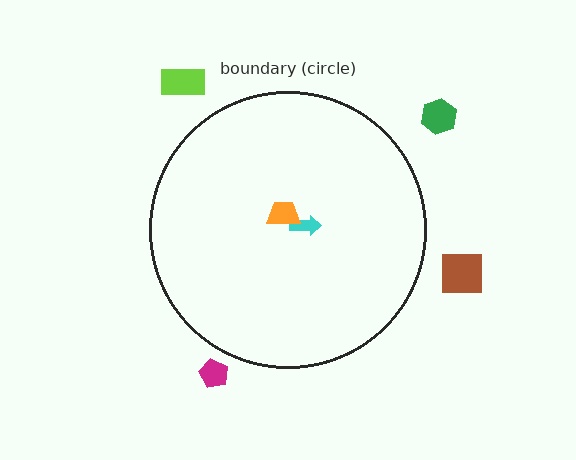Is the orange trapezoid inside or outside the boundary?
Inside.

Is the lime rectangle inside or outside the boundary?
Outside.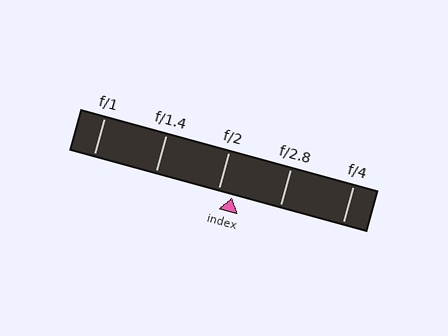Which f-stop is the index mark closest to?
The index mark is closest to f/2.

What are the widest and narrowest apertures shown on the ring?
The widest aperture shown is f/1 and the narrowest is f/4.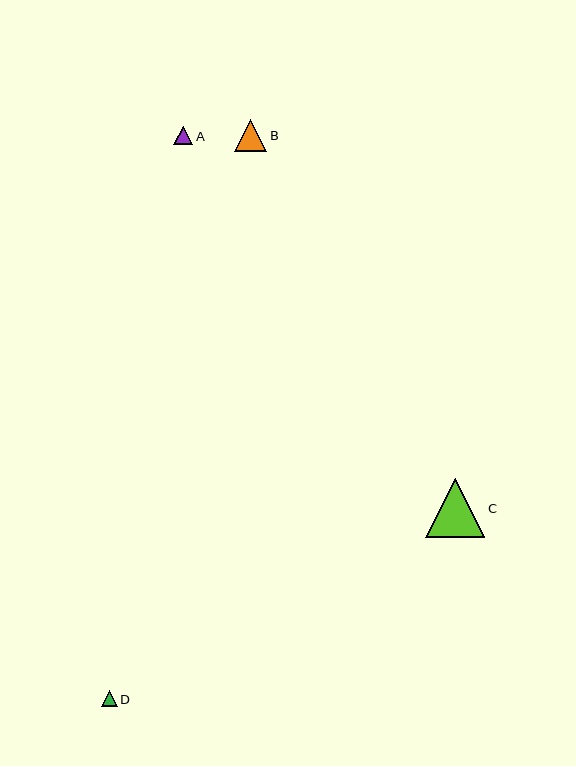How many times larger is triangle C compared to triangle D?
Triangle C is approximately 3.8 times the size of triangle D.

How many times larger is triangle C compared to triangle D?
Triangle C is approximately 3.8 times the size of triangle D.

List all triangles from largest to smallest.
From largest to smallest: C, B, A, D.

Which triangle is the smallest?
Triangle D is the smallest with a size of approximately 16 pixels.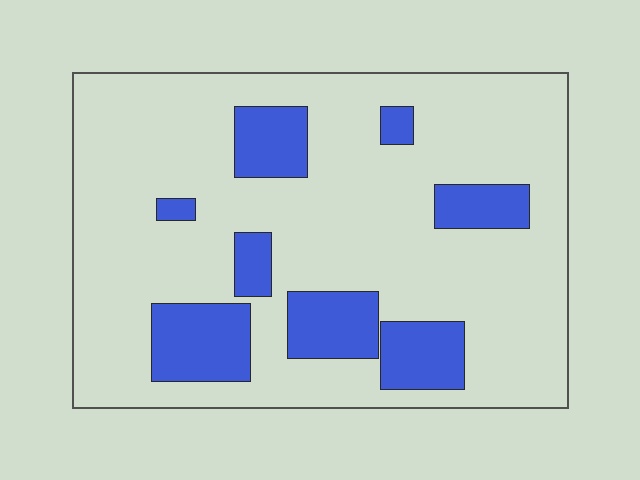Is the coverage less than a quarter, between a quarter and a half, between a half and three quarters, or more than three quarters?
Less than a quarter.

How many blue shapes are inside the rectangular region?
8.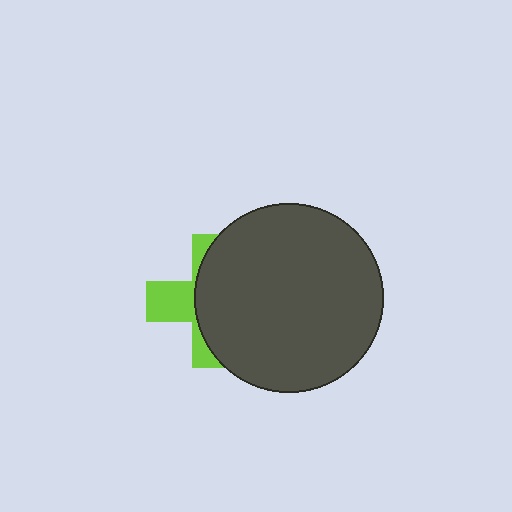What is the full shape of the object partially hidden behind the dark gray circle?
The partially hidden object is a lime cross.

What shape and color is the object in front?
The object in front is a dark gray circle.